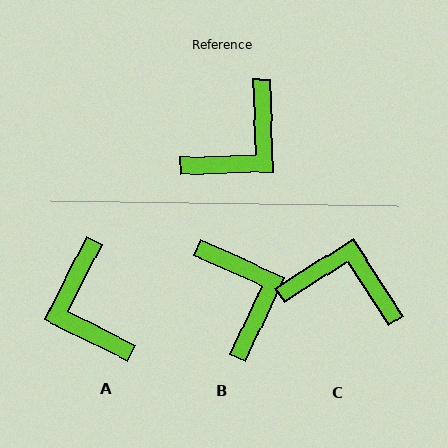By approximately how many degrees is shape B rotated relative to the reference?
Approximately 64 degrees counter-clockwise.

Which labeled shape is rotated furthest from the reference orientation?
C, about 121 degrees away.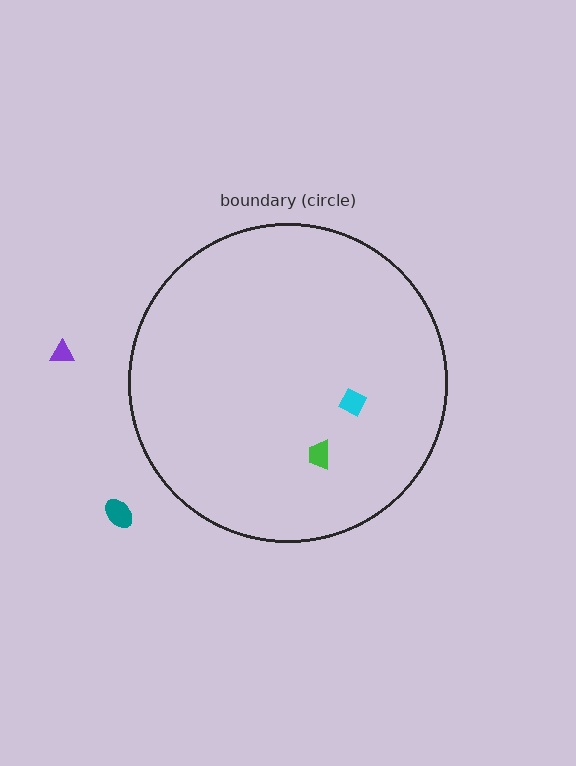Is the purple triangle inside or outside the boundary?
Outside.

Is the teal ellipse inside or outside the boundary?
Outside.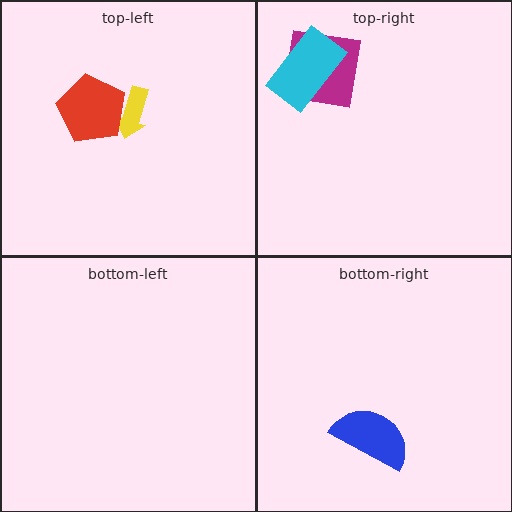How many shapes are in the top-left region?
2.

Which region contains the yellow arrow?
The top-left region.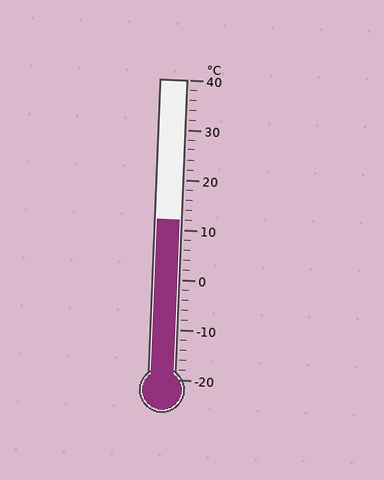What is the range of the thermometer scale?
The thermometer scale ranges from -20°C to 40°C.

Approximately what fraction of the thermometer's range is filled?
The thermometer is filled to approximately 55% of its range.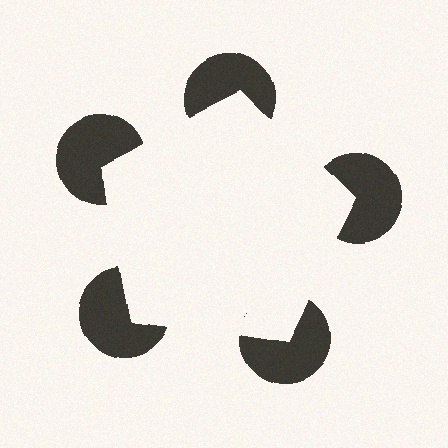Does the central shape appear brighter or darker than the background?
It typically appears slightly brighter than the background, even though no actual brightness change is drawn.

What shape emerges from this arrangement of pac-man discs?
An illusory pentagon — its edges are inferred from the aligned wedge cuts in the pac-man discs, not physically drawn.